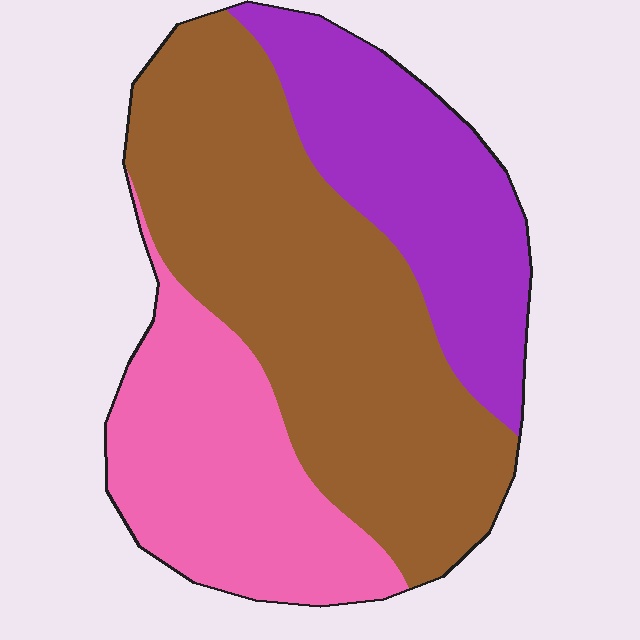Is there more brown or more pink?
Brown.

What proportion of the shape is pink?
Pink covers around 25% of the shape.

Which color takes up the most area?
Brown, at roughly 50%.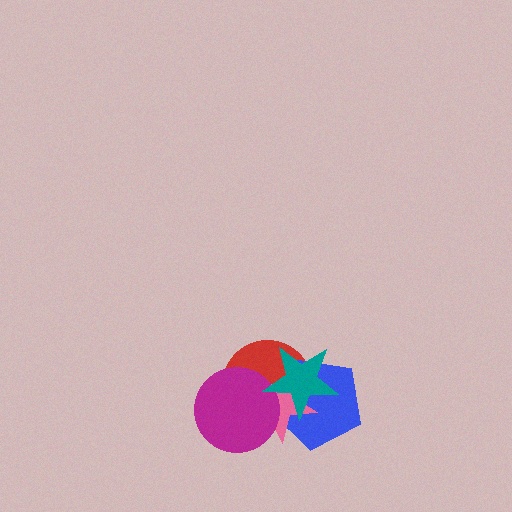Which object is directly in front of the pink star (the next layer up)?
The magenta circle is directly in front of the pink star.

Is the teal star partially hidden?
No, no other shape covers it.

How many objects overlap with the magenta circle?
4 objects overlap with the magenta circle.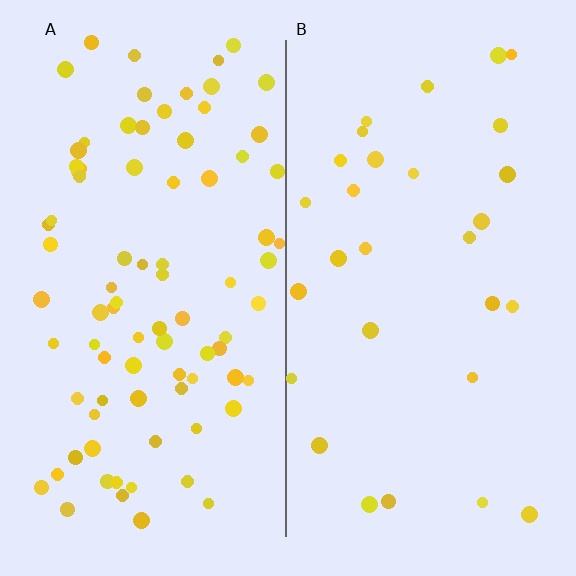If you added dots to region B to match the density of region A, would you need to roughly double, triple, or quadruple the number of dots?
Approximately triple.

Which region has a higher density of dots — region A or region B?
A (the left).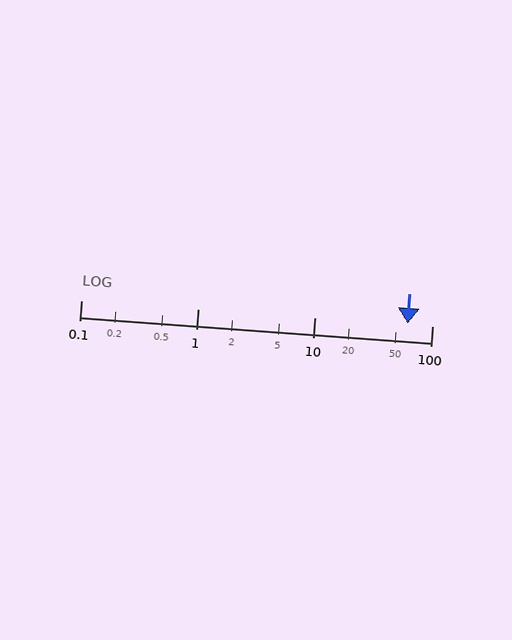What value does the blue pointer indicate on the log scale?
The pointer indicates approximately 62.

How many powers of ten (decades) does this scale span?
The scale spans 3 decades, from 0.1 to 100.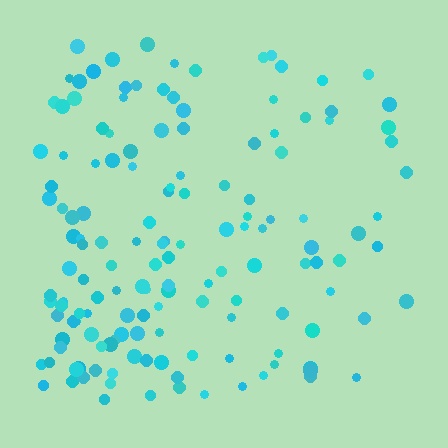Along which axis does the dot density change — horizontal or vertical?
Horizontal.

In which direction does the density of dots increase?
From right to left, with the left side densest.